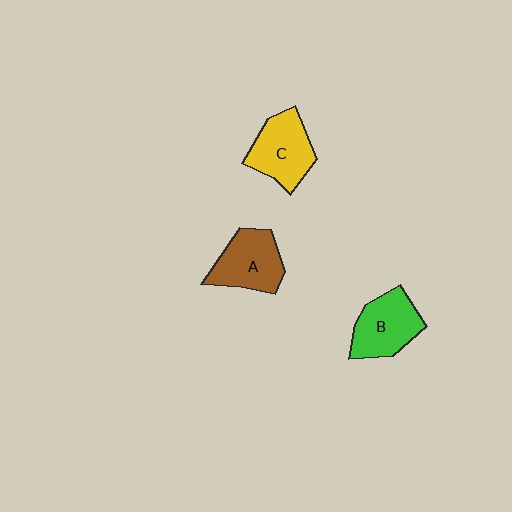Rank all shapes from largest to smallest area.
From largest to smallest: C (yellow), B (green), A (brown).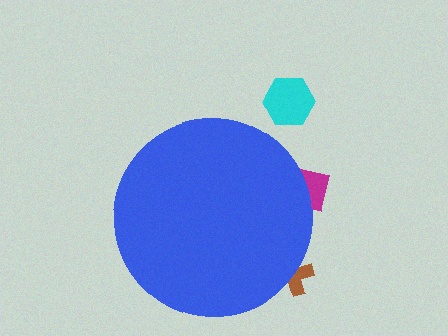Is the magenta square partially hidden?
Yes, the magenta square is partially hidden behind the blue circle.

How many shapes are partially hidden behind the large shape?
2 shapes are partially hidden.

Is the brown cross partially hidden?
Yes, the brown cross is partially hidden behind the blue circle.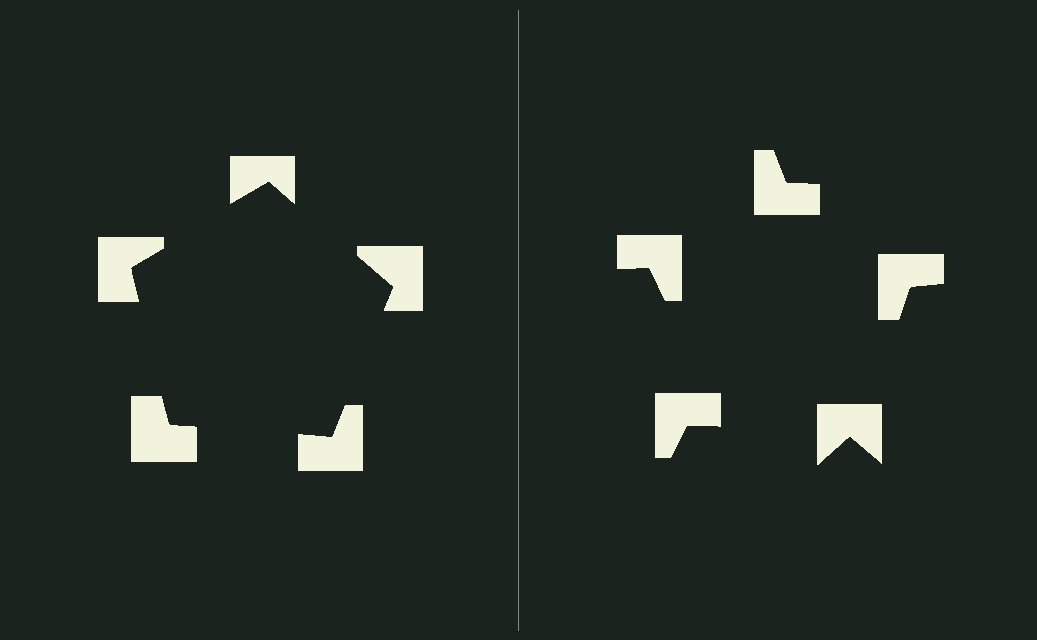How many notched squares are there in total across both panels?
10 — 5 on each side.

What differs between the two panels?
The notched squares are positioned identically on both sides; only the wedge orientations differ. On the left they align to a pentagon; on the right they are misaligned.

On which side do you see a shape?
An illusory pentagon appears on the left side. On the right side the wedge cuts are rotated, so no coherent shape forms.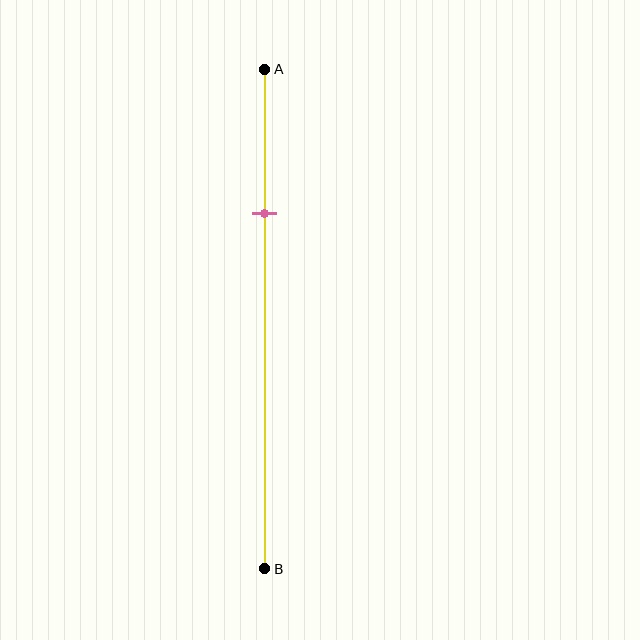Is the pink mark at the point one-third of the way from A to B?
No, the mark is at about 30% from A, not at the 33% one-third point.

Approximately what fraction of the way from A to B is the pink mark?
The pink mark is approximately 30% of the way from A to B.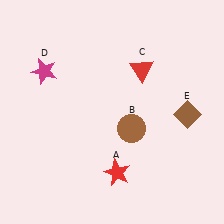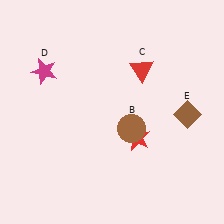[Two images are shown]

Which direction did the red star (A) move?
The red star (A) moved up.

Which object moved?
The red star (A) moved up.